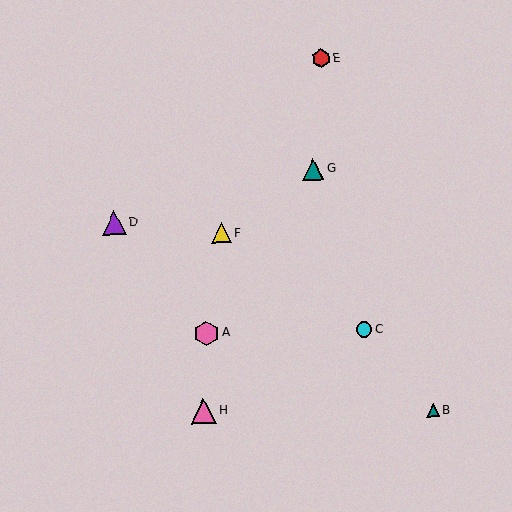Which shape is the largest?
The pink triangle (labeled H) is the largest.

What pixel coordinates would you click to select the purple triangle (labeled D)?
Click at (114, 223) to select the purple triangle D.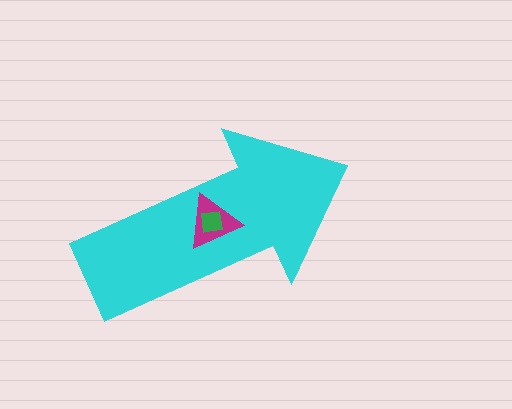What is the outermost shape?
The cyan arrow.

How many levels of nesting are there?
3.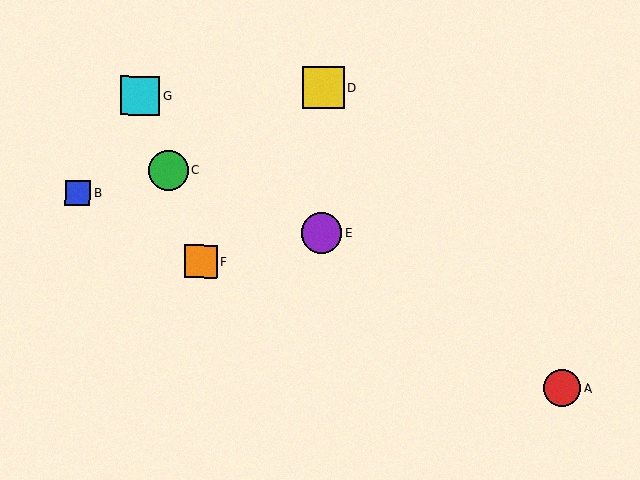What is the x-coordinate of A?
Object A is at x≈562.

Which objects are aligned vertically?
Objects D, E are aligned vertically.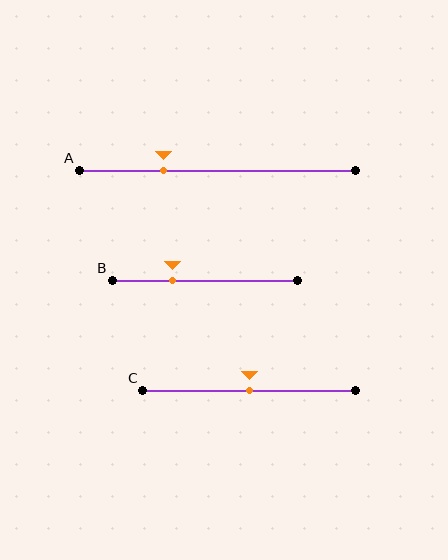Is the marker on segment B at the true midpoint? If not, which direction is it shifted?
No, the marker on segment B is shifted to the left by about 17% of the segment length.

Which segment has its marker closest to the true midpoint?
Segment C has its marker closest to the true midpoint.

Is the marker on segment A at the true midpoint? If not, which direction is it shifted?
No, the marker on segment A is shifted to the left by about 19% of the segment length.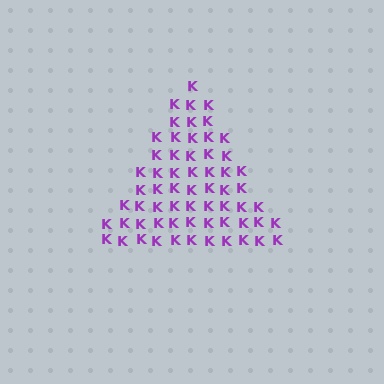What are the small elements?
The small elements are letter K's.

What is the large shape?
The large shape is a triangle.